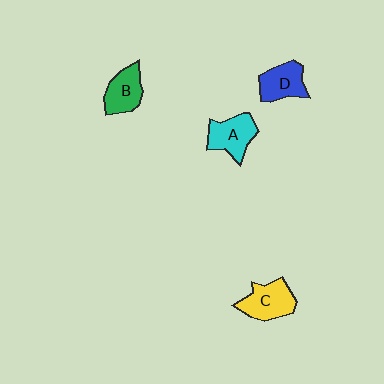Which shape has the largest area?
Shape C (yellow).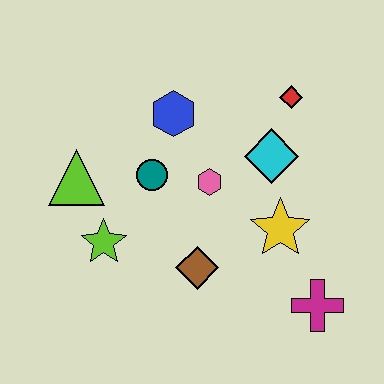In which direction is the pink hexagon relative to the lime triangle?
The pink hexagon is to the right of the lime triangle.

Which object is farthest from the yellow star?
The lime triangle is farthest from the yellow star.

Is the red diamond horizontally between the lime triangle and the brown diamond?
No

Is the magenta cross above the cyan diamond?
No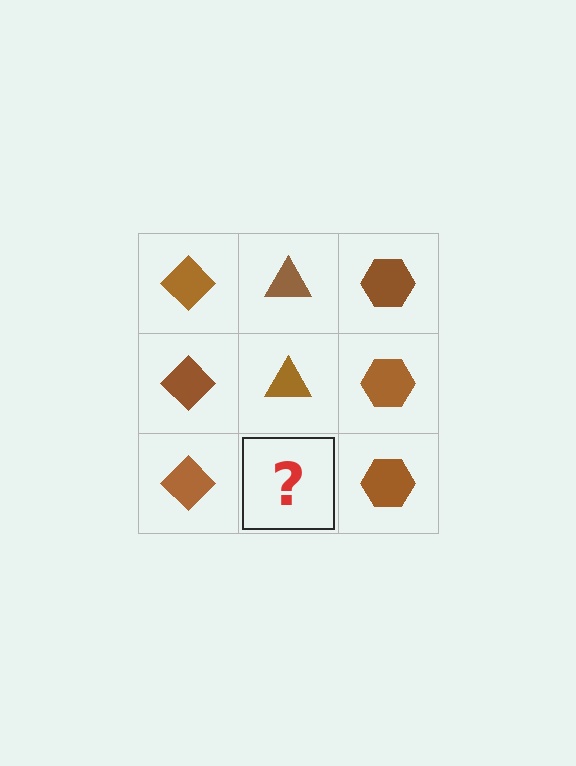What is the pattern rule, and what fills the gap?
The rule is that each column has a consistent shape. The gap should be filled with a brown triangle.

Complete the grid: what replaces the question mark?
The question mark should be replaced with a brown triangle.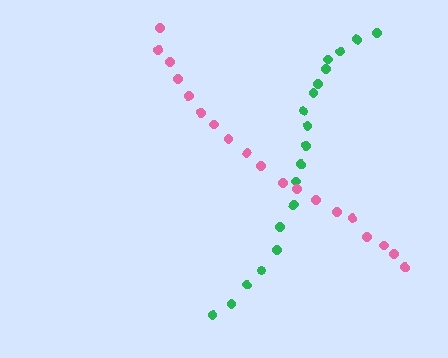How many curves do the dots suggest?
There are 2 distinct paths.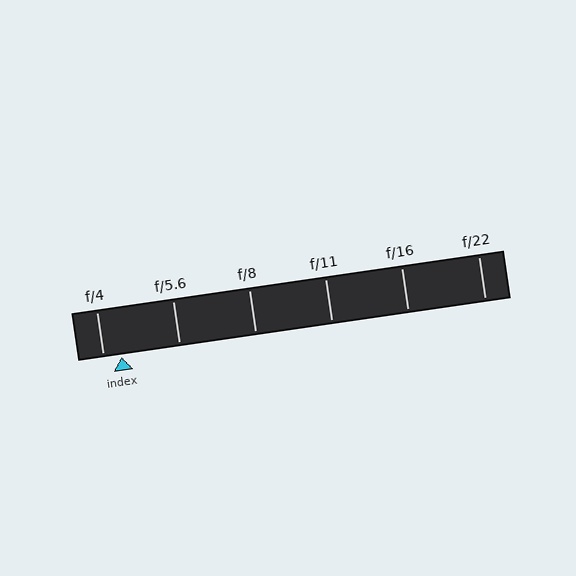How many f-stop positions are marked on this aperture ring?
There are 6 f-stop positions marked.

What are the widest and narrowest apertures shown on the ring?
The widest aperture shown is f/4 and the narrowest is f/22.